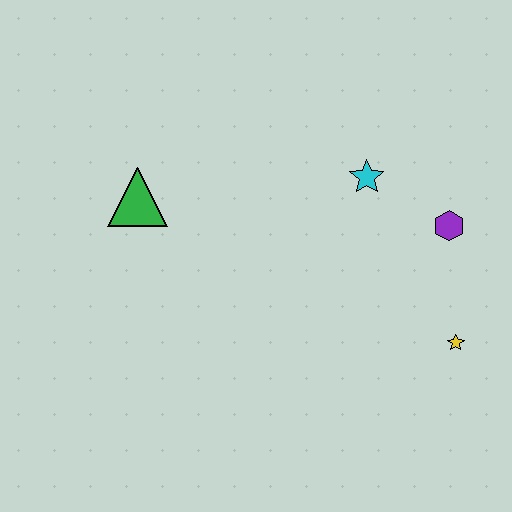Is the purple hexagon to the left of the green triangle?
No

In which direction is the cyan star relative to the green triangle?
The cyan star is to the right of the green triangle.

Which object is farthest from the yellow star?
The green triangle is farthest from the yellow star.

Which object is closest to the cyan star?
The purple hexagon is closest to the cyan star.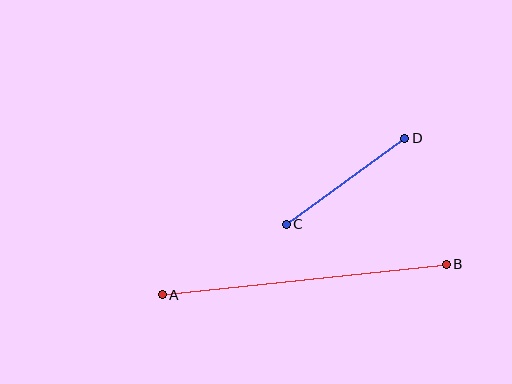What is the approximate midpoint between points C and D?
The midpoint is at approximately (346, 181) pixels.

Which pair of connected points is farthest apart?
Points A and B are farthest apart.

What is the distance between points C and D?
The distance is approximately 146 pixels.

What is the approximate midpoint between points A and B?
The midpoint is at approximately (304, 279) pixels.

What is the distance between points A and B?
The distance is approximately 286 pixels.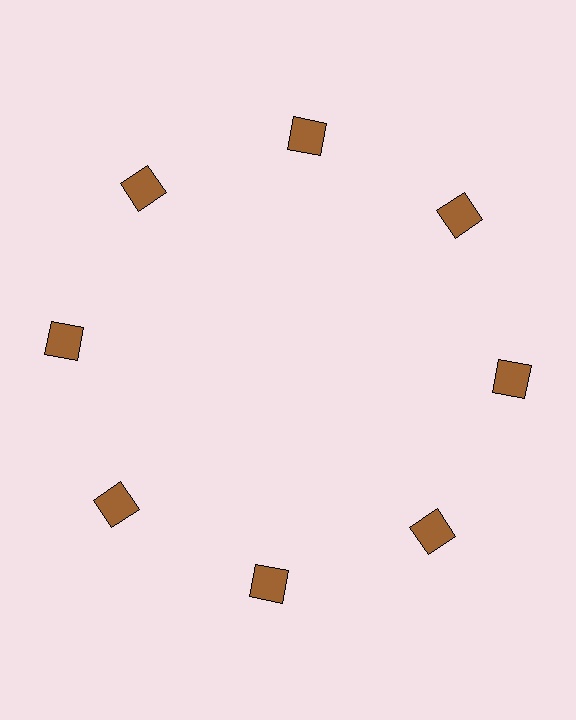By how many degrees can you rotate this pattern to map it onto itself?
The pattern maps onto itself every 45 degrees of rotation.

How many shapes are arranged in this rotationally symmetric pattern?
There are 8 shapes, arranged in 8 groups of 1.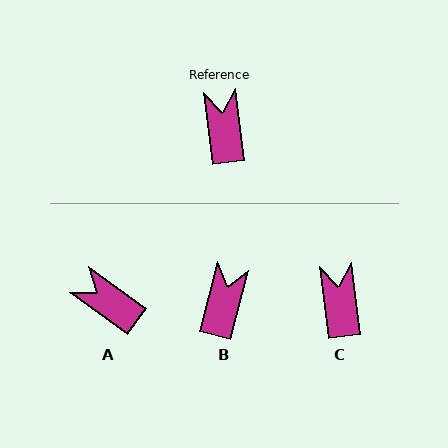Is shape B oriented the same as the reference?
No, it is off by about 22 degrees.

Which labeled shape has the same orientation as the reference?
C.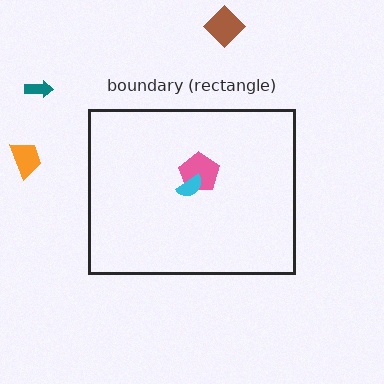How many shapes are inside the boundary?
2 inside, 3 outside.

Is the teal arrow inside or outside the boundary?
Outside.